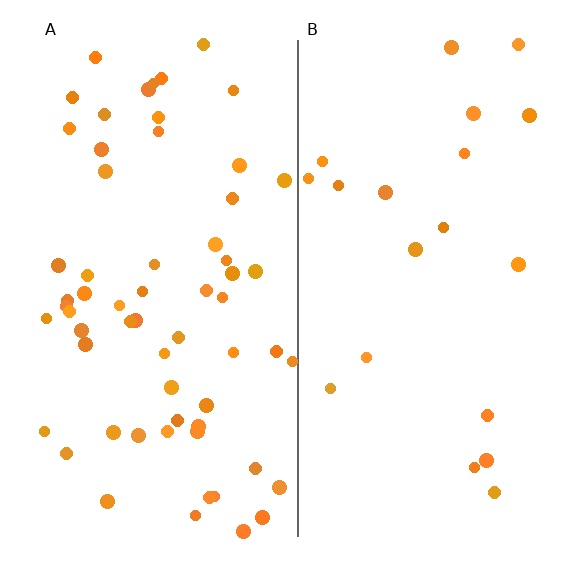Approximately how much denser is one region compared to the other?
Approximately 3.0× — region A over region B.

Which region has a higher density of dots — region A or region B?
A (the left).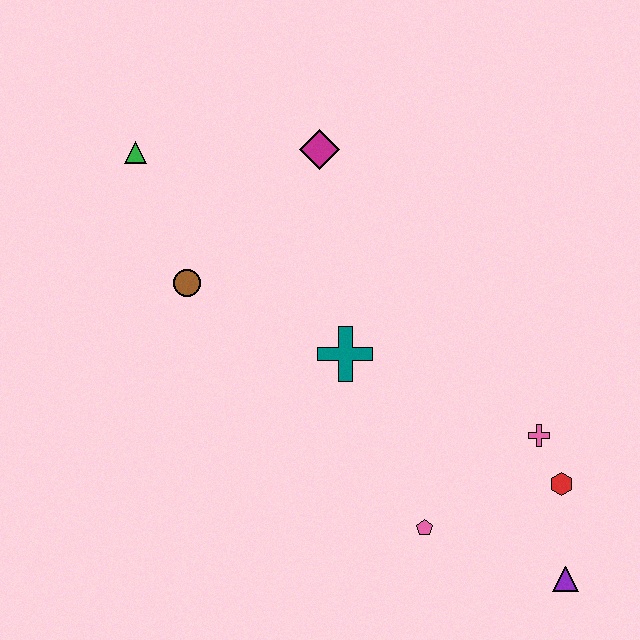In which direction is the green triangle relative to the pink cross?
The green triangle is to the left of the pink cross.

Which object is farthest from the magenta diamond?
The purple triangle is farthest from the magenta diamond.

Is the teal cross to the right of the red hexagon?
No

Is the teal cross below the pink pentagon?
No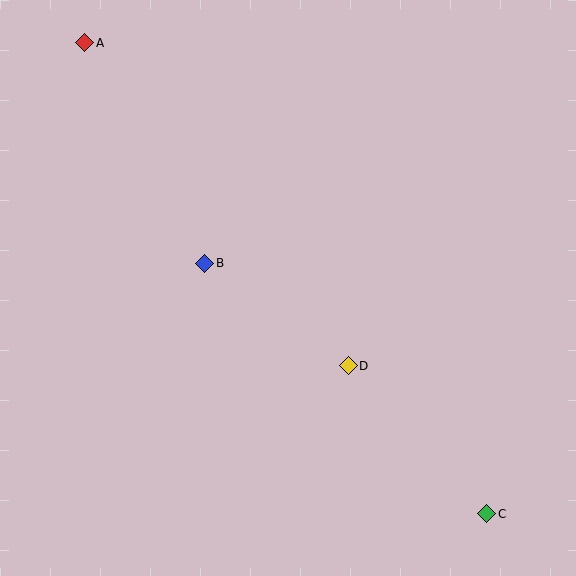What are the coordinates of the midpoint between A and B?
The midpoint between A and B is at (145, 153).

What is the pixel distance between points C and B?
The distance between C and B is 377 pixels.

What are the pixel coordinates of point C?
Point C is at (487, 514).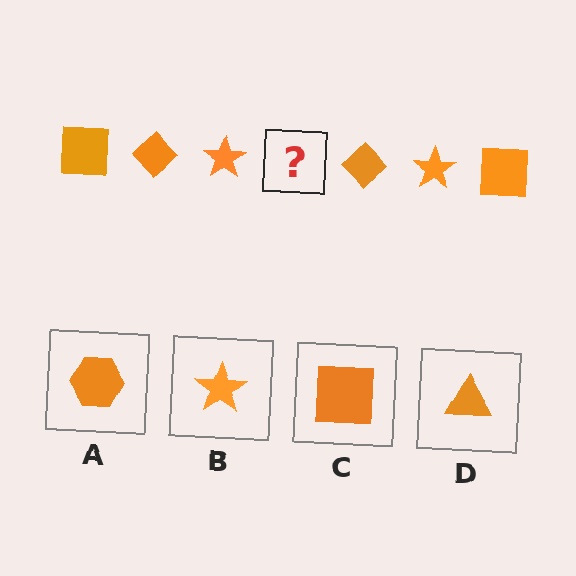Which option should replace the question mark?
Option C.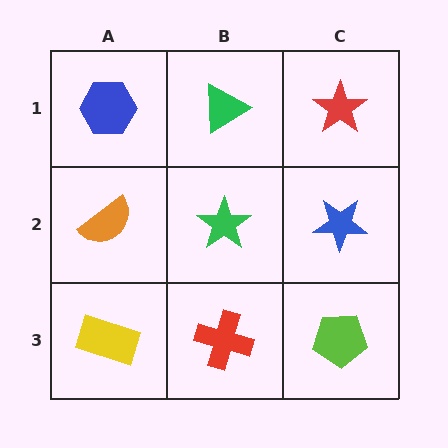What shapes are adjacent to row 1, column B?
A green star (row 2, column B), a blue hexagon (row 1, column A), a red star (row 1, column C).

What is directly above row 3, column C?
A blue star.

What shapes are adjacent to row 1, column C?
A blue star (row 2, column C), a green triangle (row 1, column B).